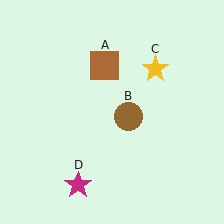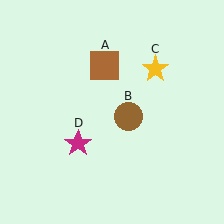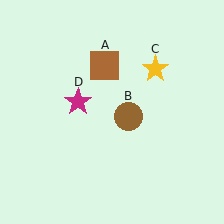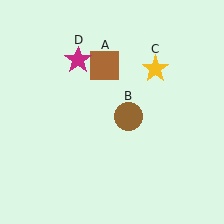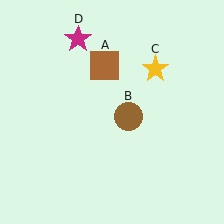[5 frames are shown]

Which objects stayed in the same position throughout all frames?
Brown square (object A) and brown circle (object B) and yellow star (object C) remained stationary.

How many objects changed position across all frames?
1 object changed position: magenta star (object D).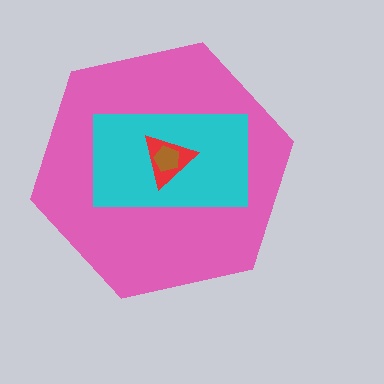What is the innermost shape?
The brown pentagon.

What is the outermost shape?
The pink hexagon.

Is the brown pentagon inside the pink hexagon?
Yes.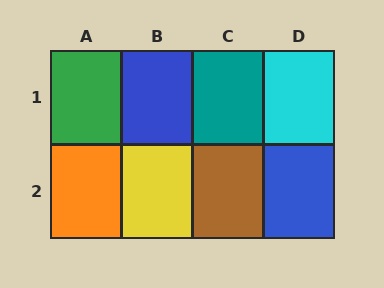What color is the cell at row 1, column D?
Cyan.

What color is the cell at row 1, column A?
Green.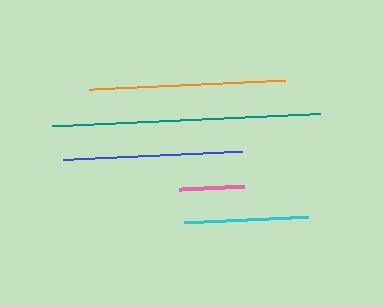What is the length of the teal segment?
The teal segment is approximately 269 pixels long.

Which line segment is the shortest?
The pink line is the shortest at approximately 66 pixels.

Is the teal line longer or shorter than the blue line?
The teal line is longer than the blue line.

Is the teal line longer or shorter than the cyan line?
The teal line is longer than the cyan line.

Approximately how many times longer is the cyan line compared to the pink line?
The cyan line is approximately 1.9 times the length of the pink line.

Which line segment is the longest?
The teal line is the longest at approximately 269 pixels.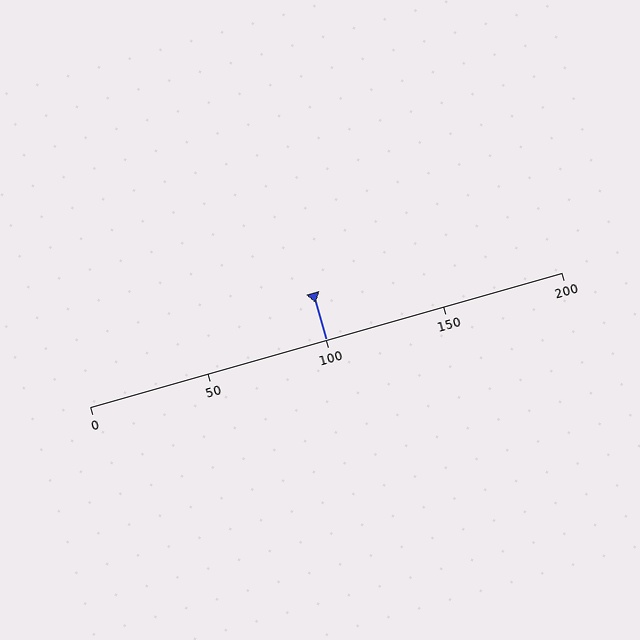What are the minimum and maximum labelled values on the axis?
The axis runs from 0 to 200.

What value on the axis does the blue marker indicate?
The marker indicates approximately 100.